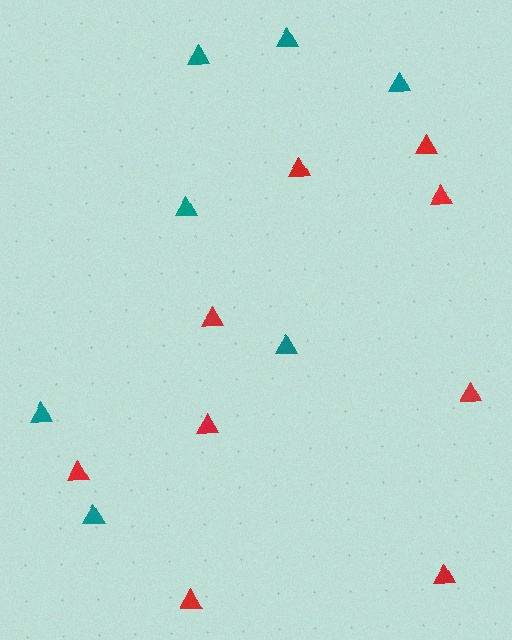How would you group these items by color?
There are 2 groups: one group of teal triangles (7) and one group of red triangles (9).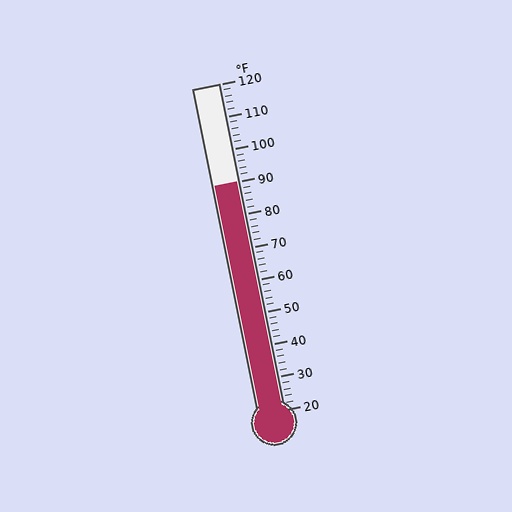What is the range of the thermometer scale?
The thermometer scale ranges from 20°F to 120°F.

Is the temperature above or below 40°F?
The temperature is above 40°F.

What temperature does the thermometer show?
The thermometer shows approximately 90°F.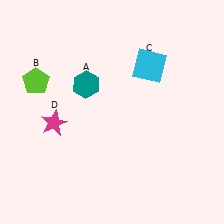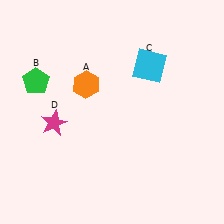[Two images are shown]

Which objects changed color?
A changed from teal to orange. B changed from lime to green.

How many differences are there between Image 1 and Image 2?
There are 2 differences between the two images.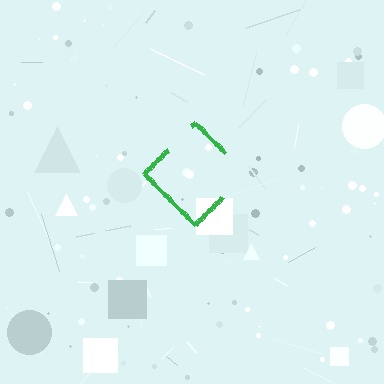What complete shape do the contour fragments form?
The contour fragments form a diamond.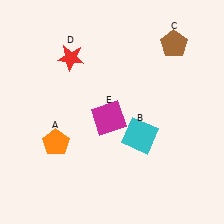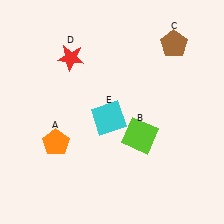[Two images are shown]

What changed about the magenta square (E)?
In Image 1, E is magenta. In Image 2, it changed to cyan.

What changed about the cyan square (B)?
In Image 1, B is cyan. In Image 2, it changed to lime.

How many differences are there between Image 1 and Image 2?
There are 2 differences between the two images.